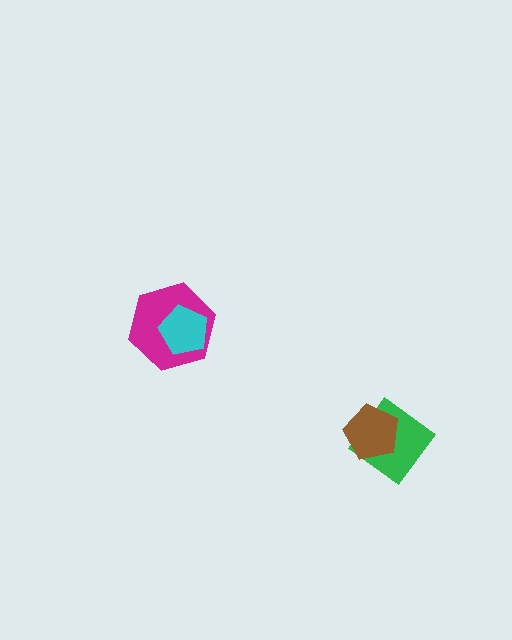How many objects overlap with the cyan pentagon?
1 object overlaps with the cyan pentagon.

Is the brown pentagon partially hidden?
No, no other shape covers it.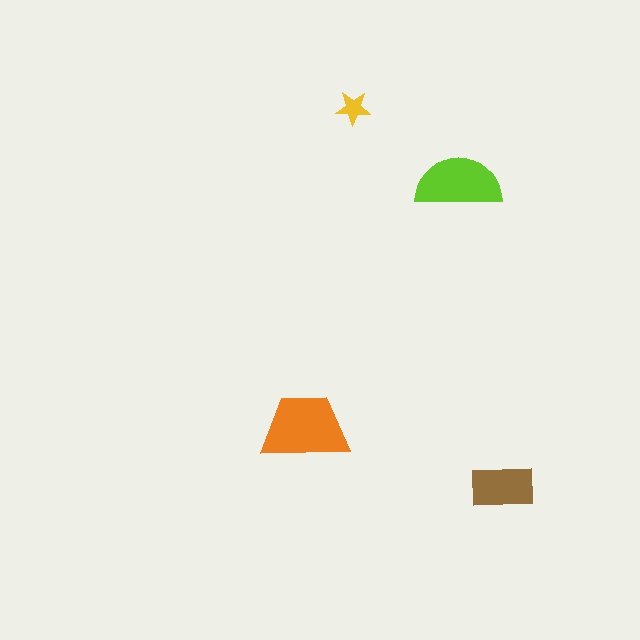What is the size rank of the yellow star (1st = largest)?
4th.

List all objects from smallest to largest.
The yellow star, the brown rectangle, the lime semicircle, the orange trapezoid.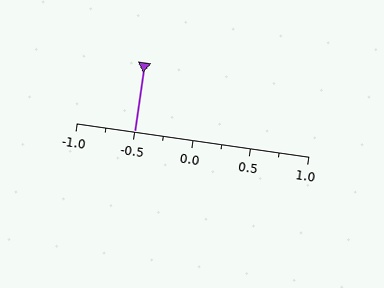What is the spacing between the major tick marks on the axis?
The major ticks are spaced 0.5 apart.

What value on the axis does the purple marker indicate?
The marker indicates approximately -0.5.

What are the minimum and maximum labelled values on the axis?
The axis runs from -1.0 to 1.0.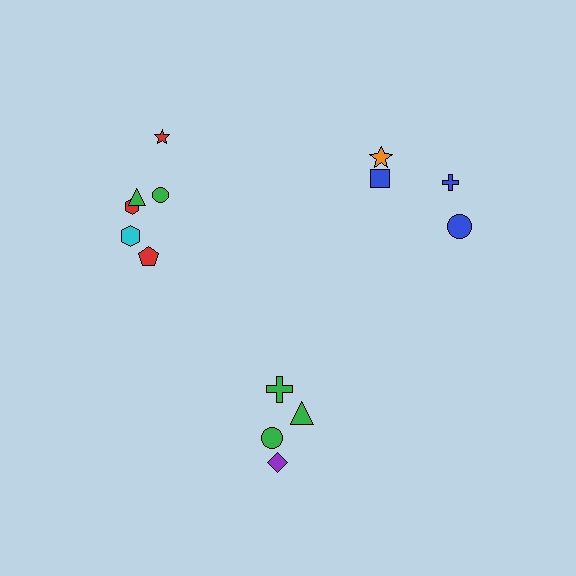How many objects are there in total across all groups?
There are 14 objects.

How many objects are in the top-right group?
There are 4 objects.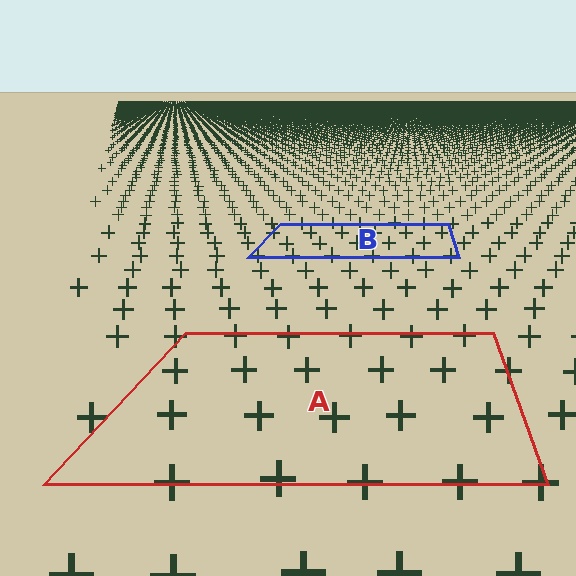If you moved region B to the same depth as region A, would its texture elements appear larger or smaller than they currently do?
They would appear larger. At a closer depth, the same texture elements are projected at a bigger on-screen size.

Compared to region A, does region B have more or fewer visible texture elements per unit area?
Region B has more texture elements per unit area — they are packed more densely because it is farther away.